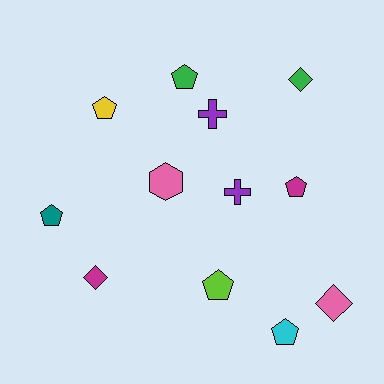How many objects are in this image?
There are 12 objects.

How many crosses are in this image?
There are 2 crosses.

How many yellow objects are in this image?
There is 1 yellow object.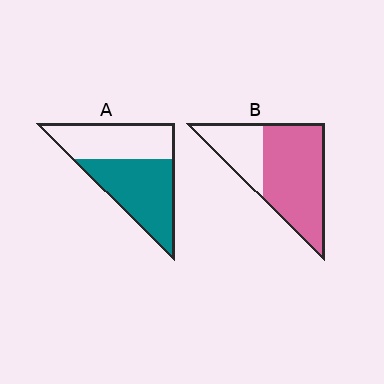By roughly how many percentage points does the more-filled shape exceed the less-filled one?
By roughly 15 percentage points (B over A).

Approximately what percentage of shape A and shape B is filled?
A is approximately 55% and B is approximately 70%.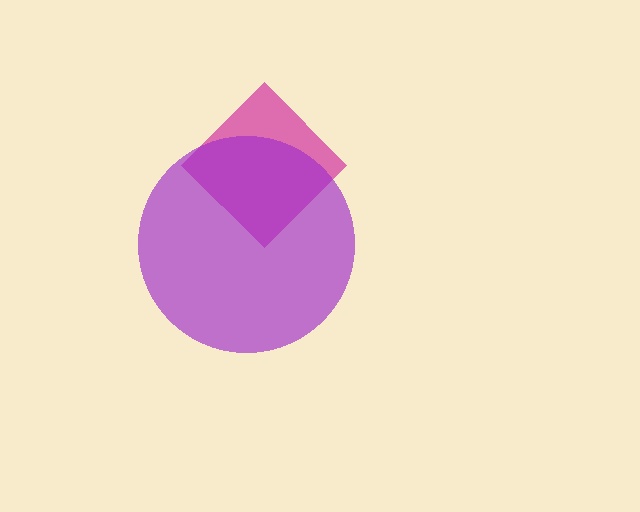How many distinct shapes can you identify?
There are 2 distinct shapes: a magenta diamond, a purple circle.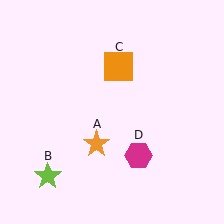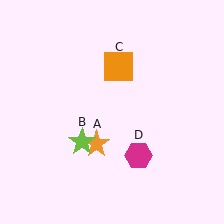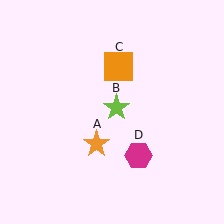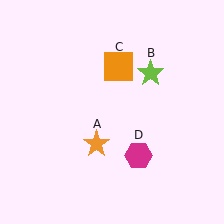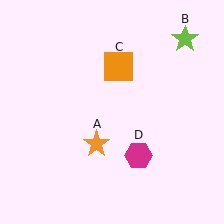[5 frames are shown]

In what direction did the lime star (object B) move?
The lime star (object B) moved up and to the right.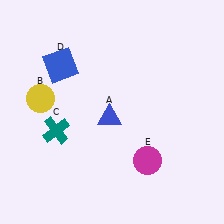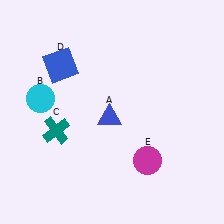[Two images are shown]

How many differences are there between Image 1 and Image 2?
There is 1 difference between the two images.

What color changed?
The circle (B) changed from yellow in Image 1 to cyan in Image 2.